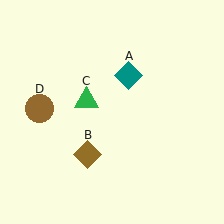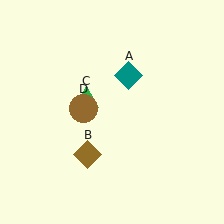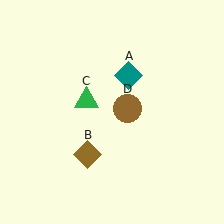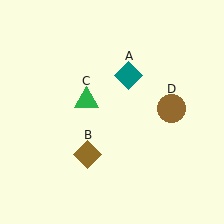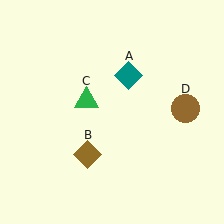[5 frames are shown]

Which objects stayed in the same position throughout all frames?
Teal diamond (object A) and brown diamond (object B) and green triangle (object C) remained stationary.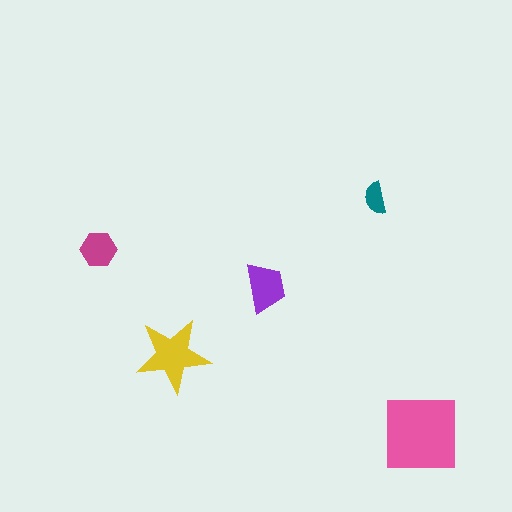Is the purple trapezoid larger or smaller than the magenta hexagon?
Larger.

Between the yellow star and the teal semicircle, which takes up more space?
The yellow star.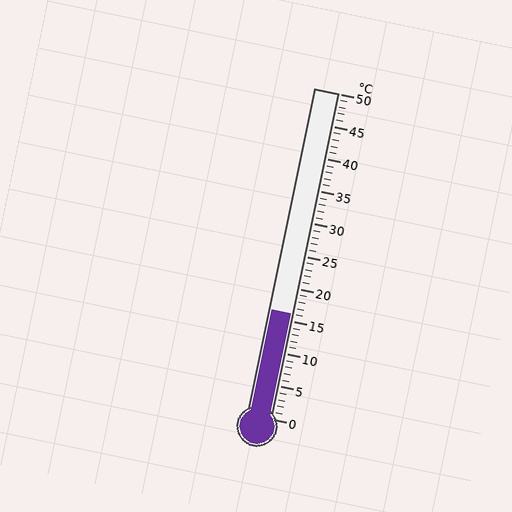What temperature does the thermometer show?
The thermometer shows approximately 16°C.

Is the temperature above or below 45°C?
The temperature is below 45°C.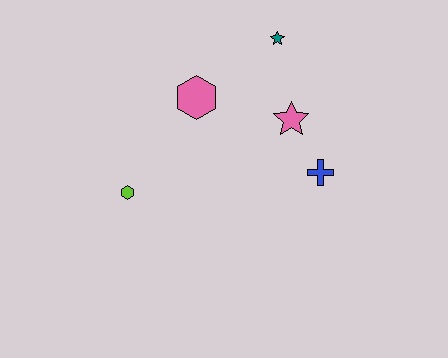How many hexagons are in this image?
There are 2 hexagons.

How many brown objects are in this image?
There are no brown objects.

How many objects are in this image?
There are 5 objects.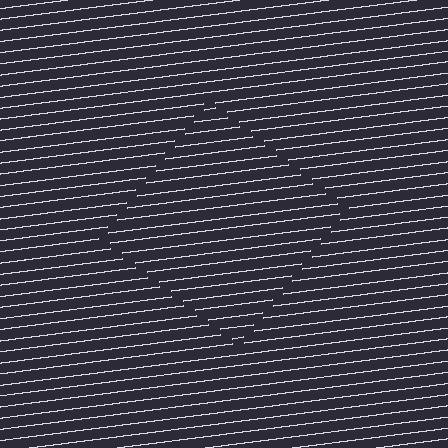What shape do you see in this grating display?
An illusory square. The interior of the shape contains the same grating, shifted by half a period — the contour is defined by the phase discontinuity where line-ends from the inner and outer gratings abut.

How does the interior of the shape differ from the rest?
The interior of the shape contains the same grating, shifted by half a period — the contour is defined by the phase discontinuity where line-ends from the inner and outer gratings abut.